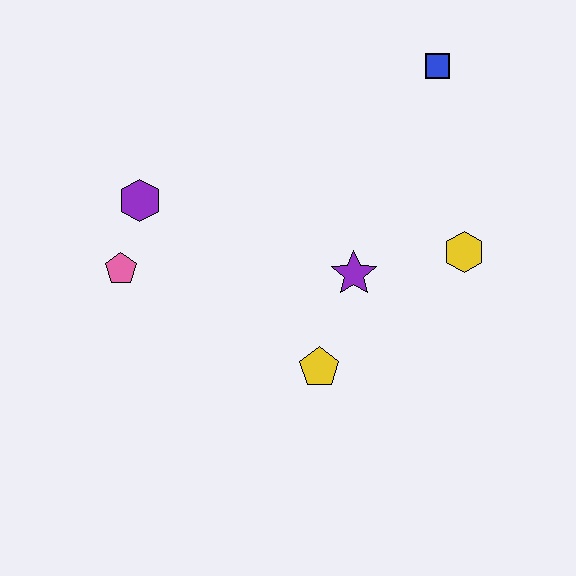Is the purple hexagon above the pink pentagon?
Yes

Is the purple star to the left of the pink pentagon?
No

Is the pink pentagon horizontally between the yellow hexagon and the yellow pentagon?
No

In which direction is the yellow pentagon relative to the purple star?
The yellow pentagon is below the purple star.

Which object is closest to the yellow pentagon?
The purple star is closest to the yellow pentagon.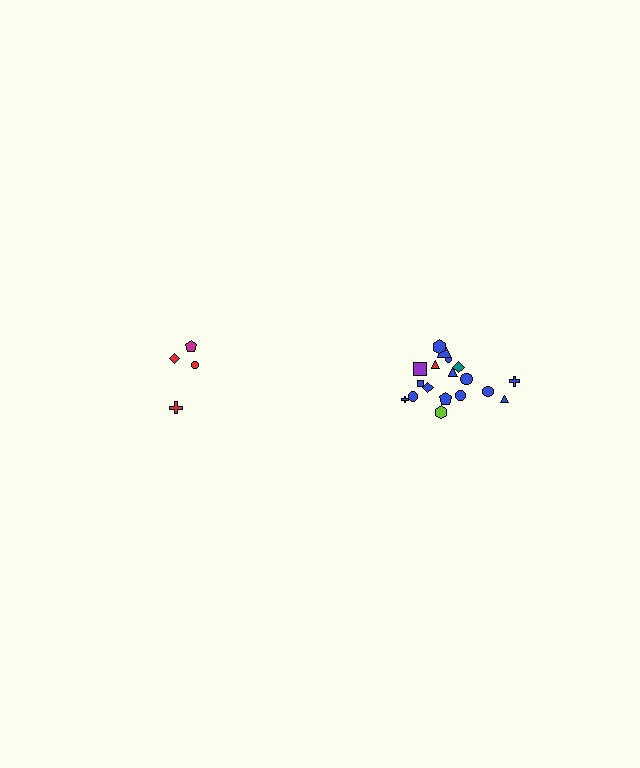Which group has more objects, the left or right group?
The right group.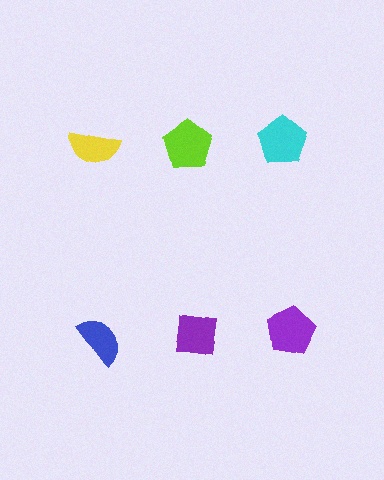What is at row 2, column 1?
A blue semicircle.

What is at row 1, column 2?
A lime pentagon.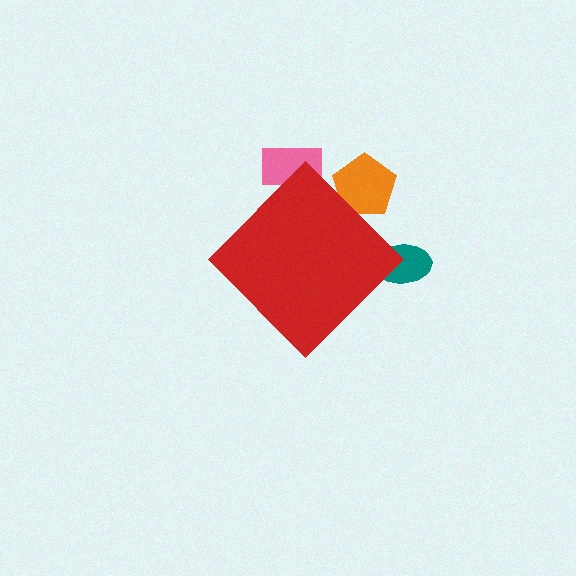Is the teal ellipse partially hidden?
Yes, the teal ellipse is partially hidden behind the red diamond.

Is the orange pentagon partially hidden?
Yes, the orange pentagon is partially hidden behind the red diamond.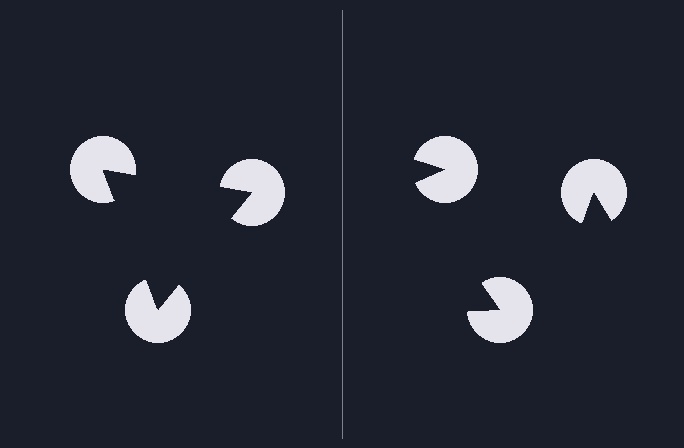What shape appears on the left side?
An illusory triangle.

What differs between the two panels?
The pac-man discs are positioned identically on both sides; only the wedge orientations differ. On the left they align to a triangle; on the right they are misaligned.